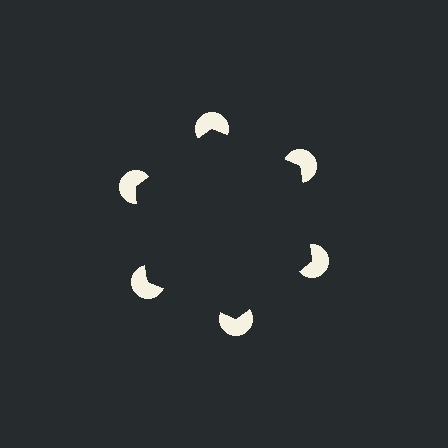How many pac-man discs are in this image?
There are 6 — one at each vertex of the illusory hexagon.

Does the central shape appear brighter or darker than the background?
It typically appears slightly darker than the background, even though no actual brightness change is drawn.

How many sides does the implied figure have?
6 sides.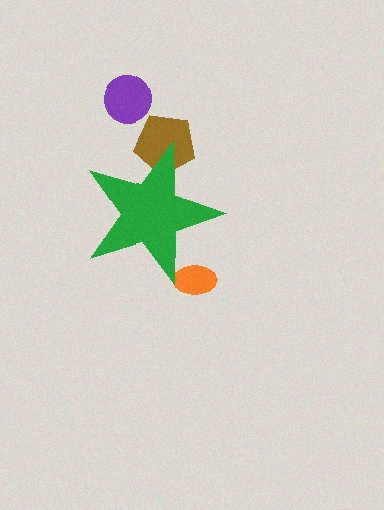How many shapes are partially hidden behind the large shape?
2 shapes are partially hidden.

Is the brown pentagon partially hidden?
Yes, the brown pentagon is partially hidden behind the green star.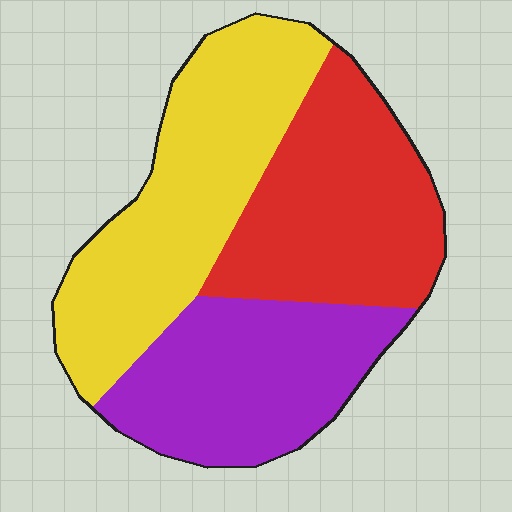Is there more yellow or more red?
Yellow.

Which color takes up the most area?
Yellow, at roughly 40%.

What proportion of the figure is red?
Red covers around 35% of the figure.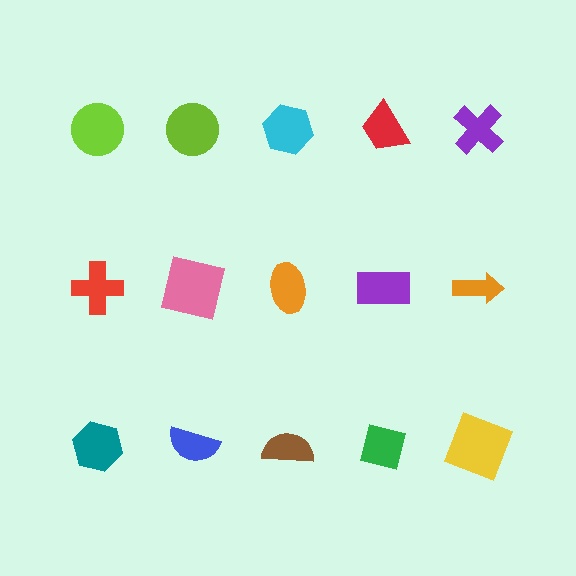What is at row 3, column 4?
A green square.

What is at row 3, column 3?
A brown semicircle.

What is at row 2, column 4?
A purple rectangle.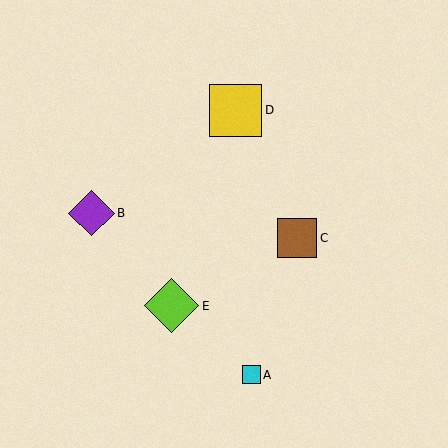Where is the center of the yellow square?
The center of the yellow square is at (236, 110).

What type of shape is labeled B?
Shape B is a purple diamond.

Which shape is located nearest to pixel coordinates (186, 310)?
The lime diamond (labeled E) at (172, 306) is nearest to that location.